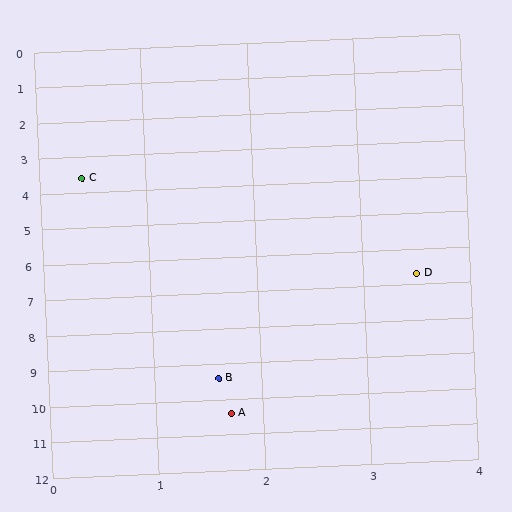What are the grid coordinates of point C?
Point C is at approximately (0.4, 3.6).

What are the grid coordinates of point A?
Point A is at approximately (1.7, 10.4).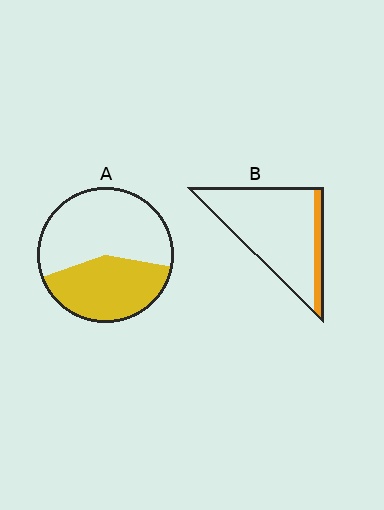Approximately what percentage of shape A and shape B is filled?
A is approximately 40% and B is approximately 15%.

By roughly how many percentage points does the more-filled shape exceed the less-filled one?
By roughly 30 percentage points (A over B).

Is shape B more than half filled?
No.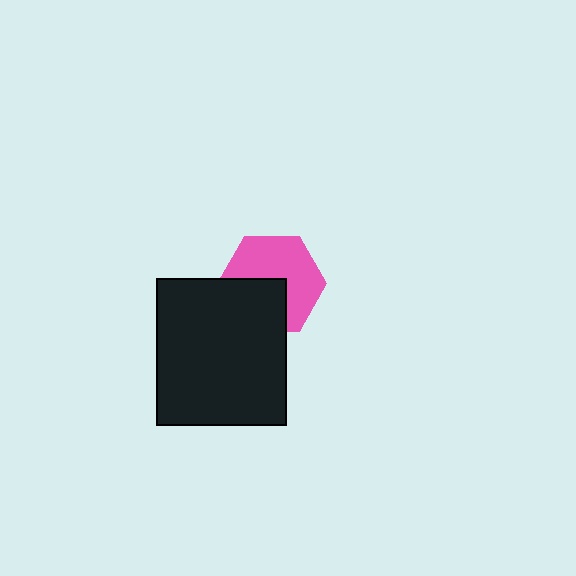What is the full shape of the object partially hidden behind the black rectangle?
The partially hidden object is a pink hexagon.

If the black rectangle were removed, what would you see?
You would see the complete pink hexagon.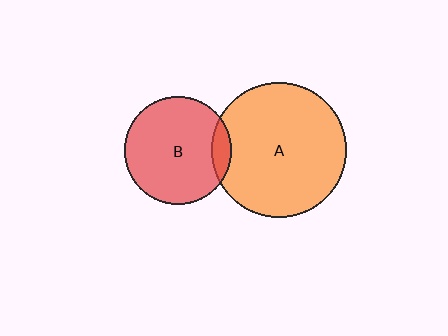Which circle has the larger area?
Circle A (orange).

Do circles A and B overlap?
Yes.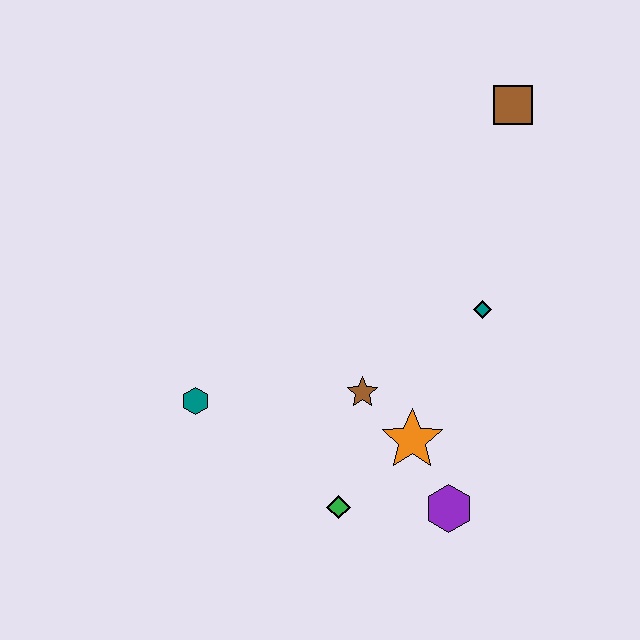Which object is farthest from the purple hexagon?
The brown square is farthest from the purple hexagon.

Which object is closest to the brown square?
The teal diamond is closest to the brown square.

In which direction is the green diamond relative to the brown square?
The green diamond is below the brown square.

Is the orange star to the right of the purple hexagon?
No